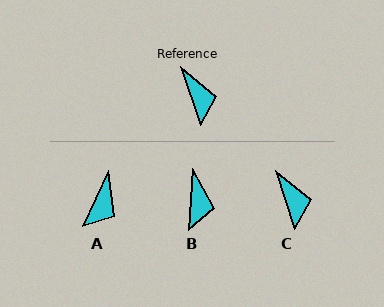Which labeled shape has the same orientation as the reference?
C.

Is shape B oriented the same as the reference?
No, it is off by about 22 degrees.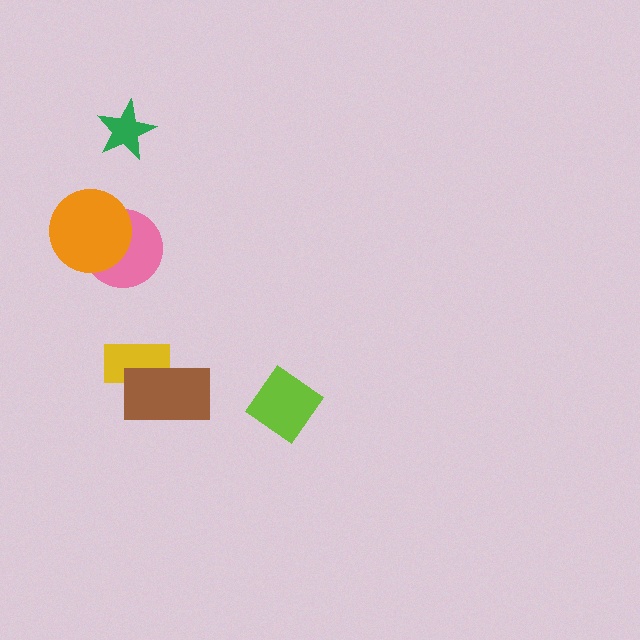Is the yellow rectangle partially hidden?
Yes, it is partially covered by another shape.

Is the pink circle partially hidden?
Yes, it is partially covered by another shape.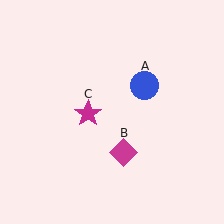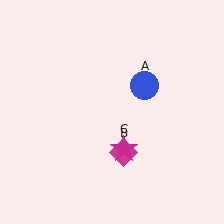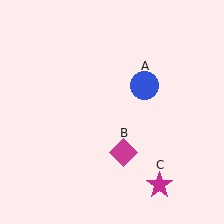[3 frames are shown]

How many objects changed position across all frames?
1 object changed position: magenta star (object C).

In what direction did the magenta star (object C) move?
The magenta star (object C) moved down and to the right.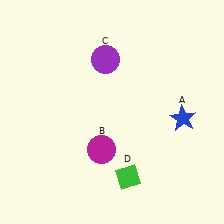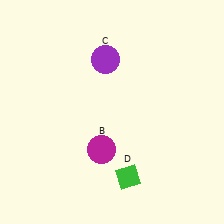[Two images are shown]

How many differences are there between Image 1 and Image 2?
There is 1 difference between the two images.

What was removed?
The blue star (A) was removed in Image 2.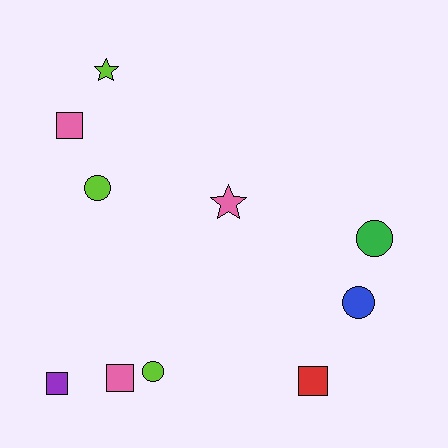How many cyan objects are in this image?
There are no cyan objects.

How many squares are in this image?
There are 4 squares.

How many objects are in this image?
There are 10 objects.